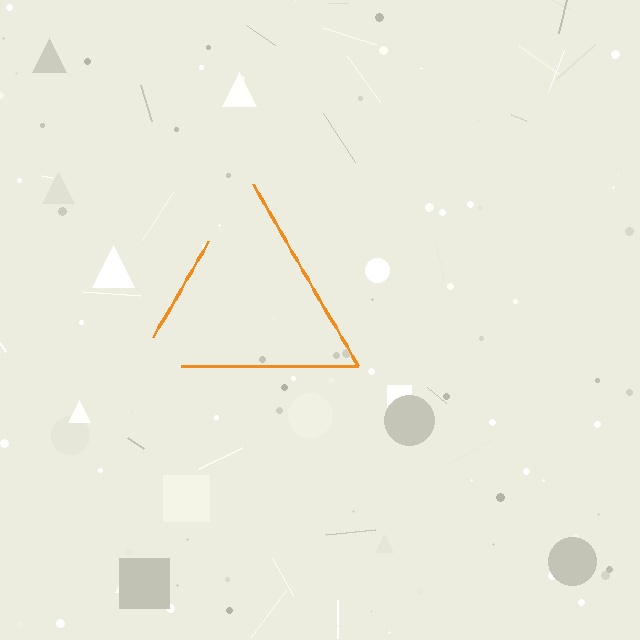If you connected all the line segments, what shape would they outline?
They would outline a triangle.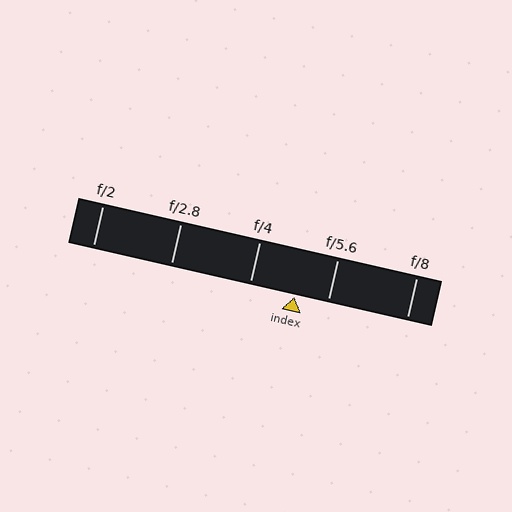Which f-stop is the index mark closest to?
The index mark is closest to f/5.6.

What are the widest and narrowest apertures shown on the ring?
The widest aperture shown is f/2 and the narrowest is f/8.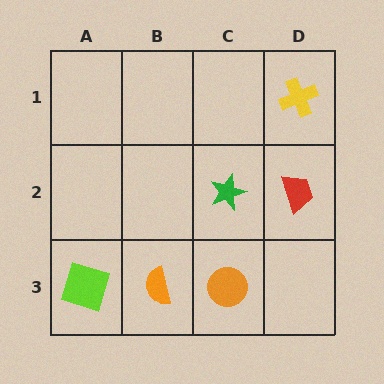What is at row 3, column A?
A lime square.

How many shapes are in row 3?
3 shapes.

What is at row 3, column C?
An orange circle.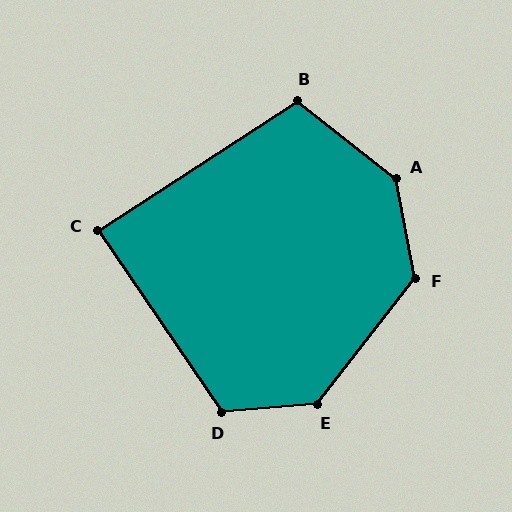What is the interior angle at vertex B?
Approximately 109 degrees (obtuse).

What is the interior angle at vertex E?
Approximately 133 degrees (obtuse).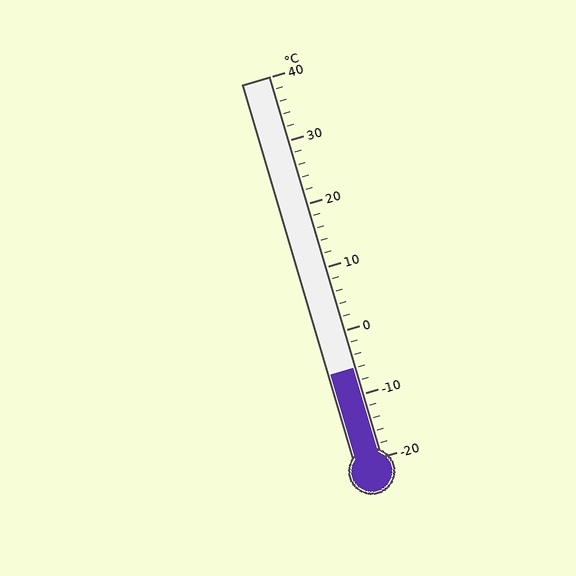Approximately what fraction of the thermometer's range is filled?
The thermometer is filled to approximately 25% of its range.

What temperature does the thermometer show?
The thermometer shows approximately -6°C.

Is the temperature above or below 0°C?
The temperature is below 0°C.